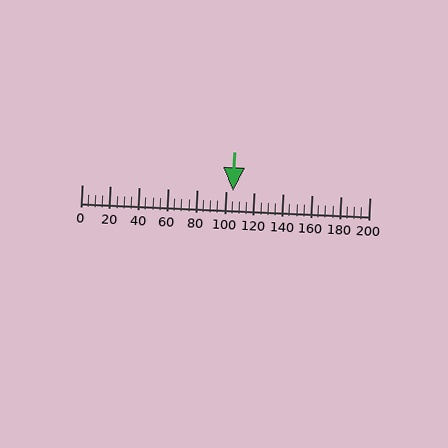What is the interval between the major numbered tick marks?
The major tick marks are spaced 20 units apart.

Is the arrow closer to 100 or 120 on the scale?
The arrow is closer to 100.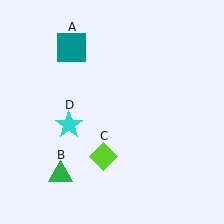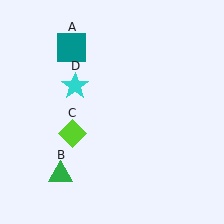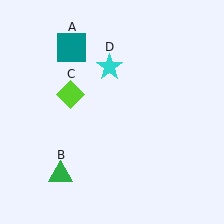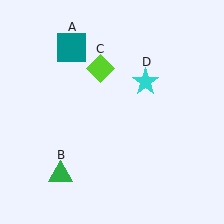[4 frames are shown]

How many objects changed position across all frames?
2 objects changed position: lime diamond (object C), cyan star (object D).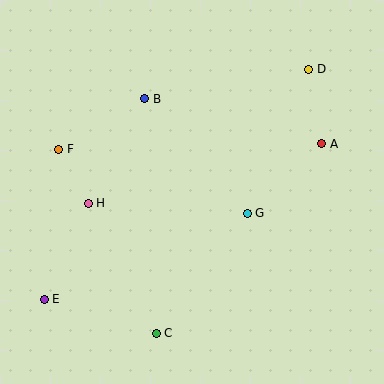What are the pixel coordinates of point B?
Point B is at (145, 99).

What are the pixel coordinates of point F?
Point F is at (59, 149).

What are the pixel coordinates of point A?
Point A is at (322, 144).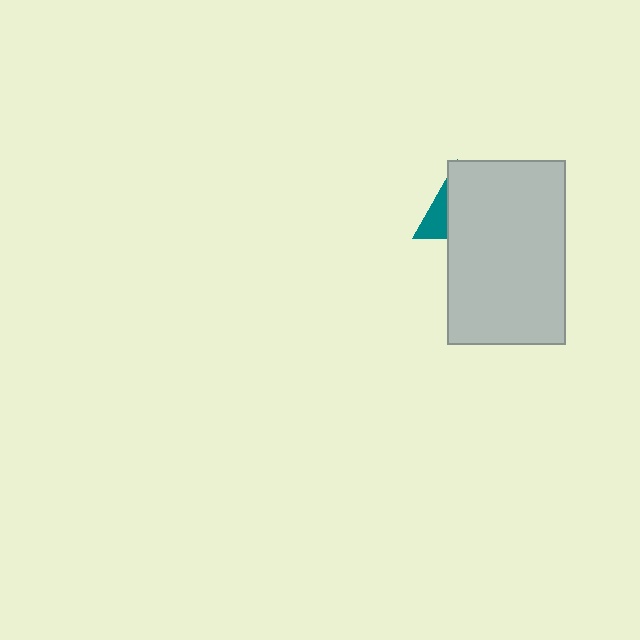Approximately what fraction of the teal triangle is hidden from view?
Roughly 70% of the teal triangle is hidden behind the light gray rectangle.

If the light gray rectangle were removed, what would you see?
You would see the complete teal triangle.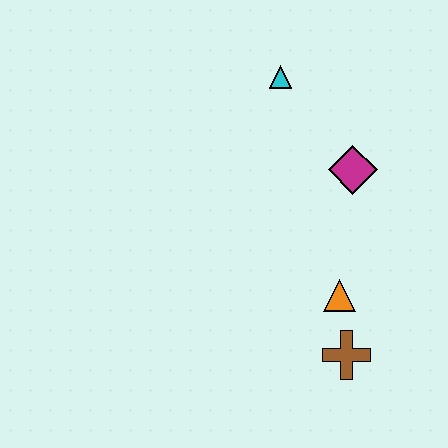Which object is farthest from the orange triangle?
The cyan triangle is farthest from the orange triangle.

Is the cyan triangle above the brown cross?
Yes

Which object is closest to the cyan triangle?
The magenta diamond is closest to the cyan triangle.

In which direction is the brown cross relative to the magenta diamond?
The brown cross is below the magenta diamond.